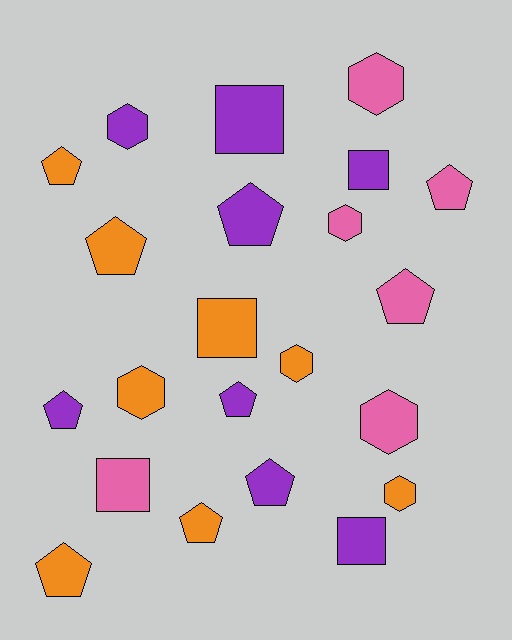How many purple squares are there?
There are 3 purple squares.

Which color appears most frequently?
Purple, with 8 objects.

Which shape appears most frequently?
Pentagon, with 10 objects.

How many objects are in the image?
There are 22 objects.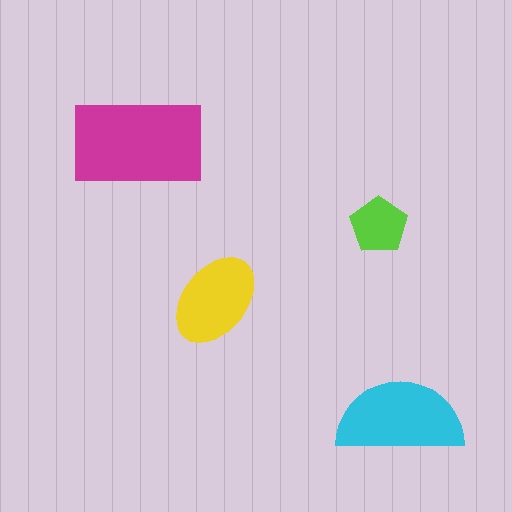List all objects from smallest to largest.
The lime pentagon, the yellow ellipse, the cyan semicircle, the magenta rectangle.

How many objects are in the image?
There are 4 objects in the image.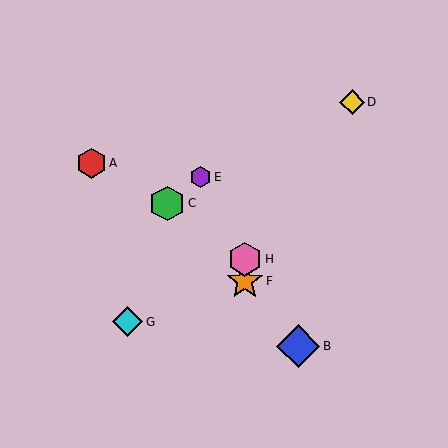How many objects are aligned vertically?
2 objects (F, H) are aligned vertically.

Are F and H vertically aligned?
Yes, both are at x≈245.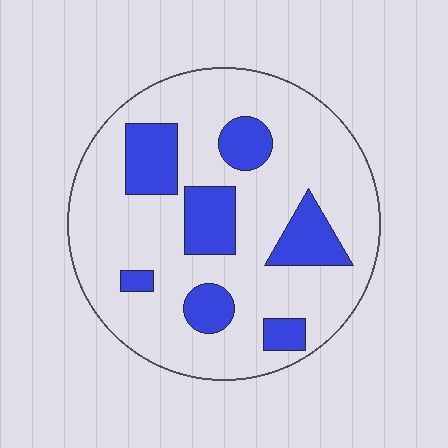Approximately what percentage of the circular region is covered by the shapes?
Approximately 25%.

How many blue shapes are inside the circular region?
7.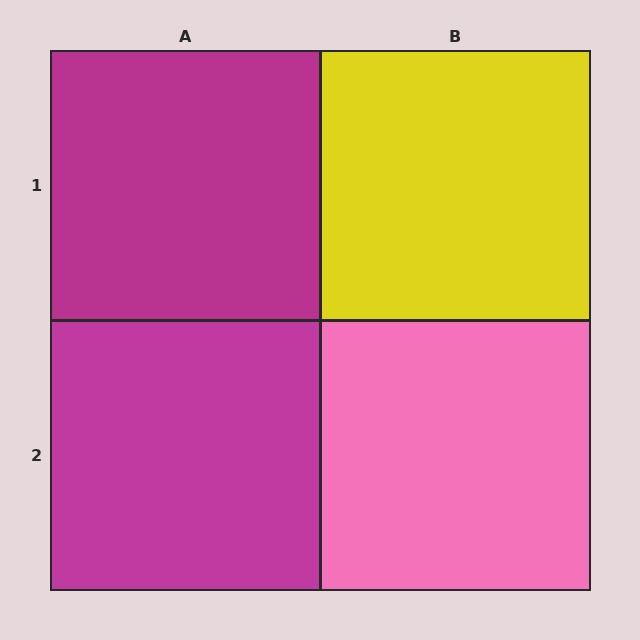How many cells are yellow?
1 cell is yellow.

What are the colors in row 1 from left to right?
Magenta, yellow.